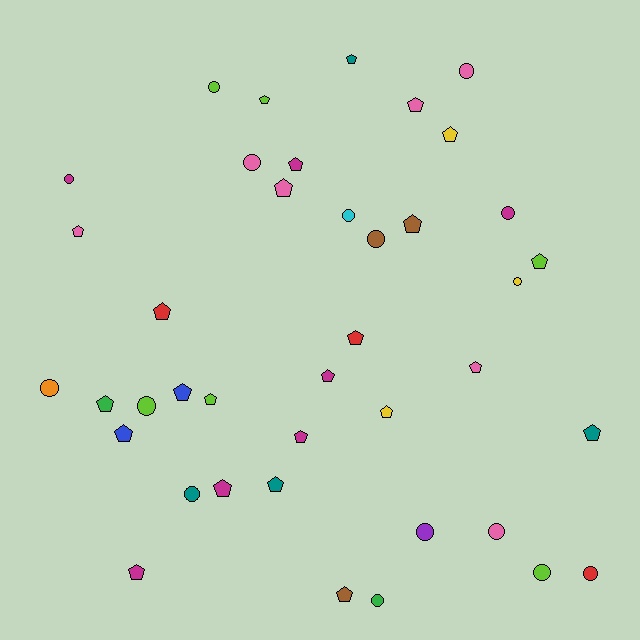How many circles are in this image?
There are 16 circles.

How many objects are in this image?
There are 40 objects.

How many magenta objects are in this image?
There are 7 magenta objects.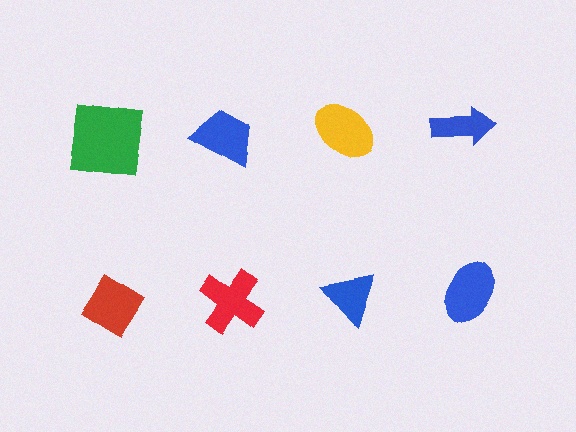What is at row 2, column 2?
A red cross.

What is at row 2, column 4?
A blue ellipse.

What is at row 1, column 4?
A blue arrow.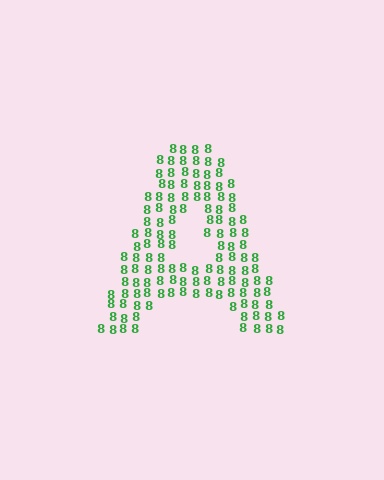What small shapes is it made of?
It is made of small digit 8's.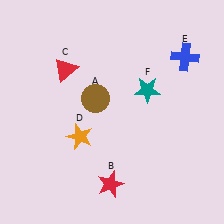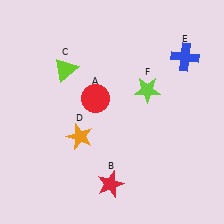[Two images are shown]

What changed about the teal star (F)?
In Image 1, F is teal. In Image 2, it changed to lime.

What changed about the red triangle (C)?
In Image 1, C is red. In Image 2, it changed to lime.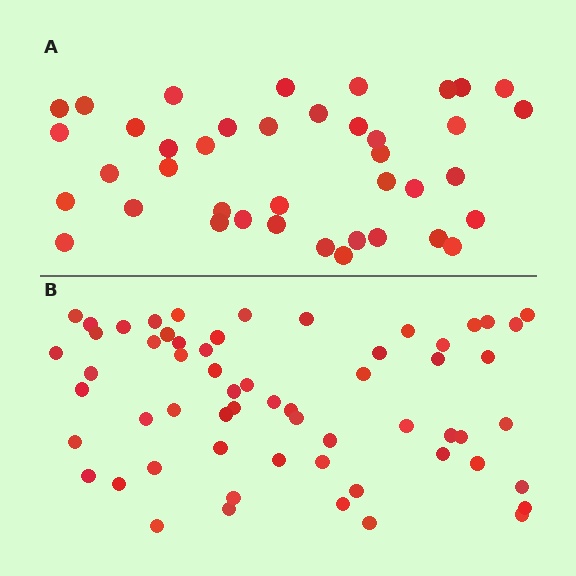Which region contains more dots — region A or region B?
Region B (the bottom region) has more dots.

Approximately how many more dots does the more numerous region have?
Region B has approximately 20 more dots than region A.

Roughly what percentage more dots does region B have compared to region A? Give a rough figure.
About 50% more.